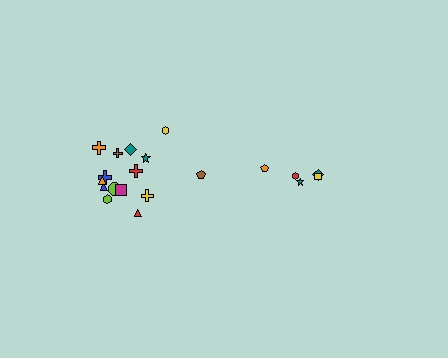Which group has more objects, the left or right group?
The left group.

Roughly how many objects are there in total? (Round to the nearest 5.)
Roughly 20 objects in total.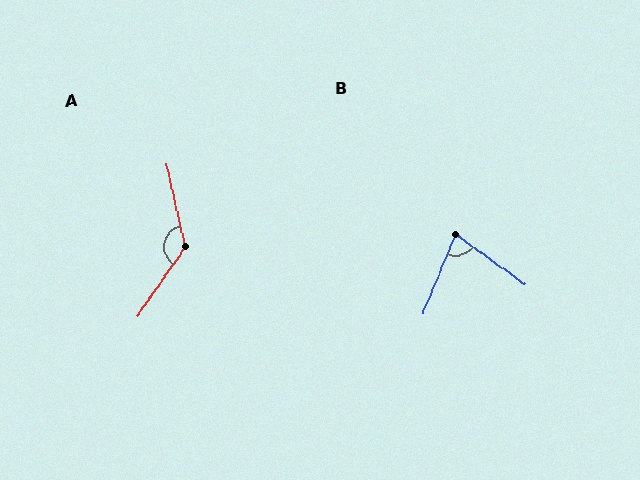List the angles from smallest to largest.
B (76°), A (133°).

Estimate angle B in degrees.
Approximately 76 degrees.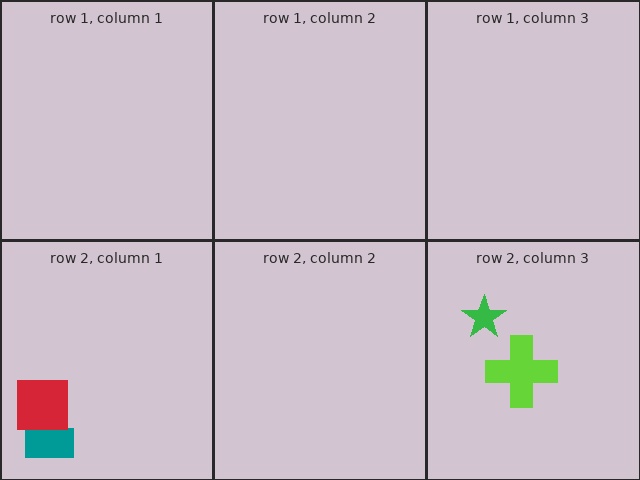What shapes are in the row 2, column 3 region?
The lime cross, the green star.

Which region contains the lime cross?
The row 2, column 3 region.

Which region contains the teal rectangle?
The row 2, column 1 region.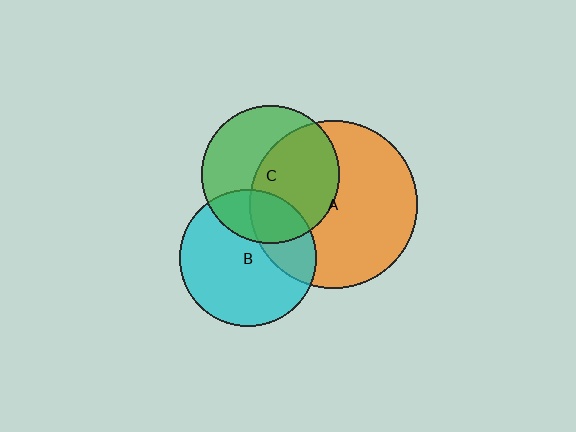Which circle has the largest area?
Circle A (orange).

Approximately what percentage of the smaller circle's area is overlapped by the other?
Approximately 25%.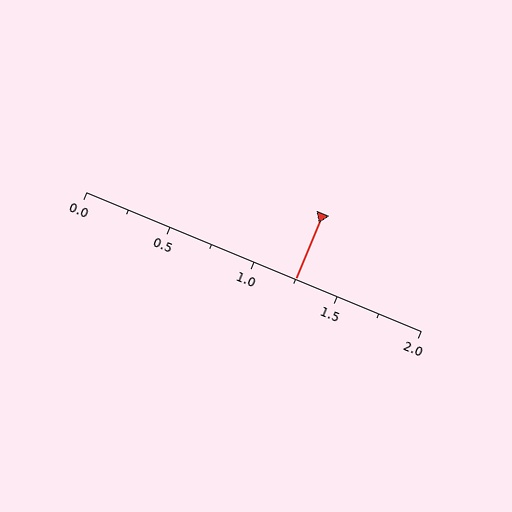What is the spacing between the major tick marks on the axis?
The major ticks are spaced 0.5 apart.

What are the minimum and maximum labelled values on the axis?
The axis runs from 0.0 to 2.0.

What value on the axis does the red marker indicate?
The marker indicates approximately 1.25.